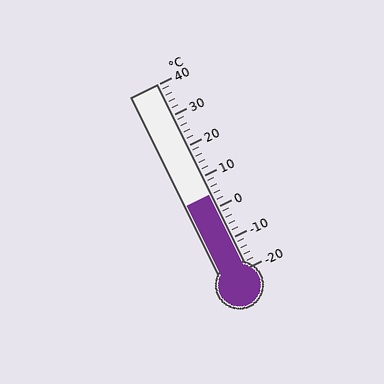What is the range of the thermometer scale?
The thermometer scale ranges from -20°C to 40°C.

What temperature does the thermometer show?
The thermometer shows approximately 4°C.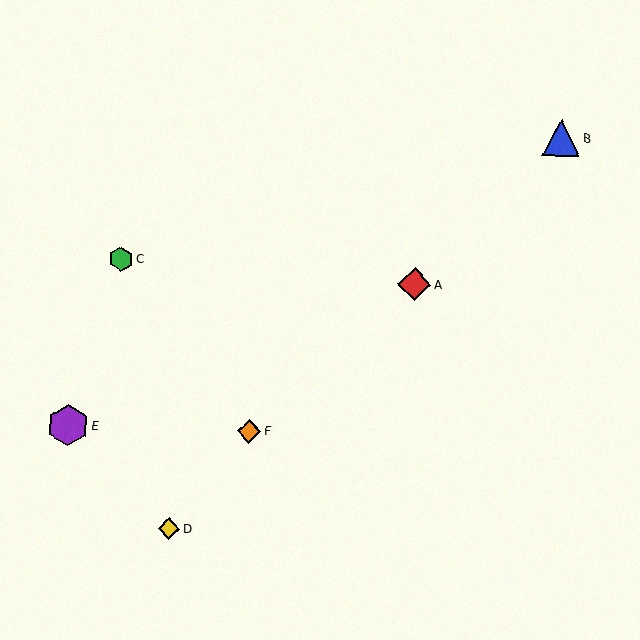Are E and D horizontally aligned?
No, E is at y≈425 and D is at y≈529.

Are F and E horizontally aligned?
Yes, both are at y≈431.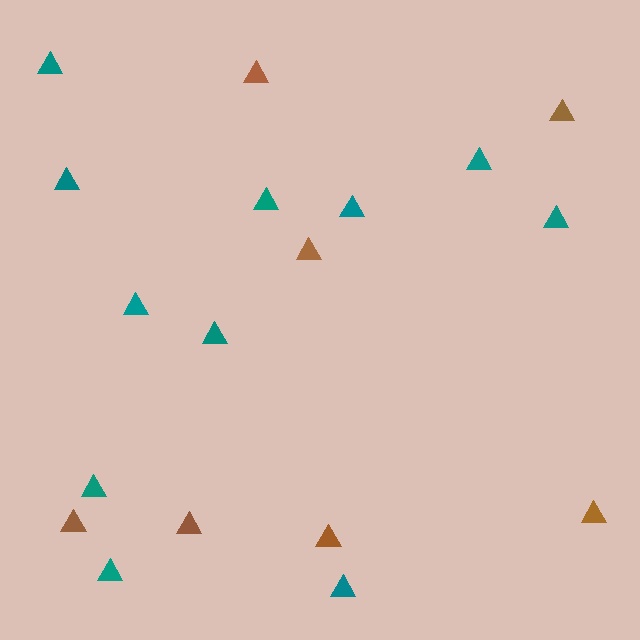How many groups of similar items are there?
There are 2 groups: one group of brown triangles (7) and one group of teal triangles (11).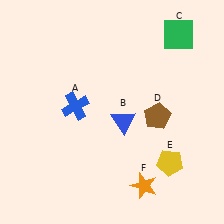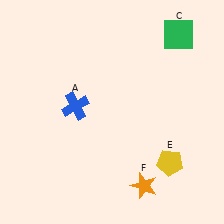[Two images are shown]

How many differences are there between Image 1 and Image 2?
There are 2 differences between the two images.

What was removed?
The brown pentagon (D), the blue triangle (B) were removed in Image 2.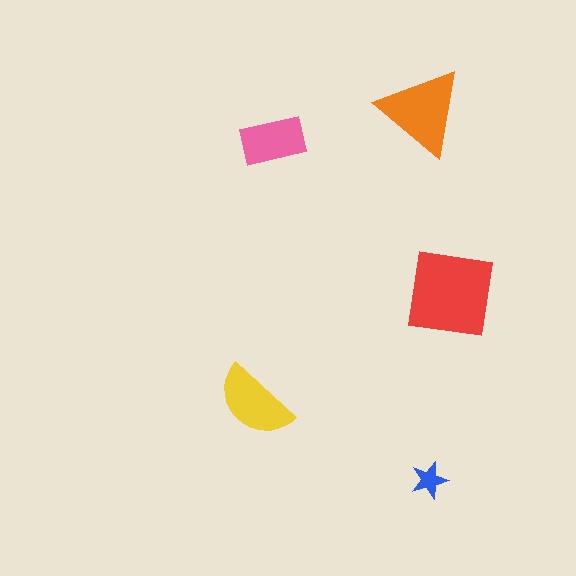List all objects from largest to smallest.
The red square, the orange triangle, the yellow semicircle, the pink rectangle, the blue star.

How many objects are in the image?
There are 5 objects in the image.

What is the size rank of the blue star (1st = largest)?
5th.